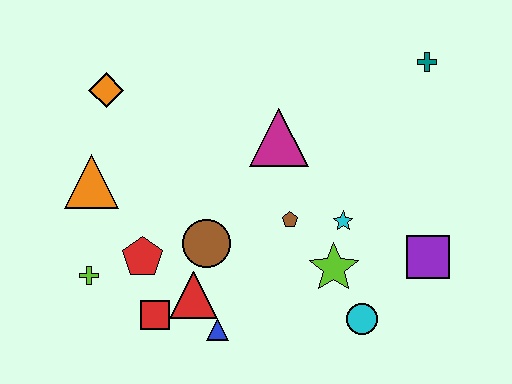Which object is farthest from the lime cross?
The teal cross is farthest from the lime cross.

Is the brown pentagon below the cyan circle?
No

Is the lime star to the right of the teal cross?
No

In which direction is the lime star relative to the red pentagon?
The lime star is to the right of the red pentagon.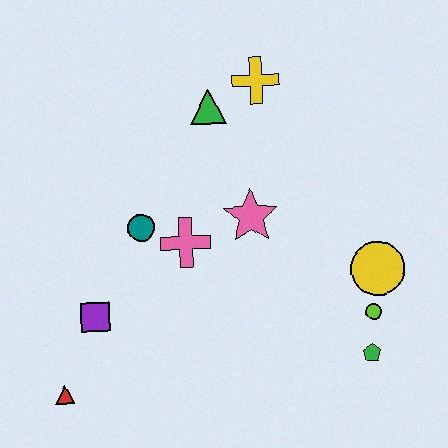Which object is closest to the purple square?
The red triangle is closest to the purple square.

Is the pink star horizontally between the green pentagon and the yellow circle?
No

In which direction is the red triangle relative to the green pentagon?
The red triangle is to the left of the green pentagon.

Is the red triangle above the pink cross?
No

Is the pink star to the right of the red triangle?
Yes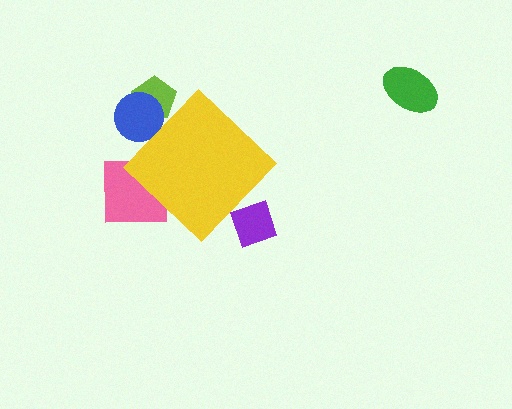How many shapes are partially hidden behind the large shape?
4 shapes are partially hidden.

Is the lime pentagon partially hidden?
Yes, the lime pentagon is partially hidden behind the yellow diamond.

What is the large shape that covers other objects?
A yellow diamond.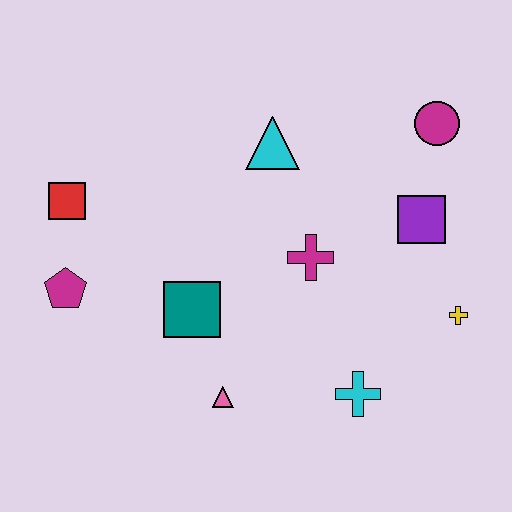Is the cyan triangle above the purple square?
Yes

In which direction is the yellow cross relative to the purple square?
The yellow cross is below the purple square.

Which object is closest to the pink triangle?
The teal square is closest to the pink triangle.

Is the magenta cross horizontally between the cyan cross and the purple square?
No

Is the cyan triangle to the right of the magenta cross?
No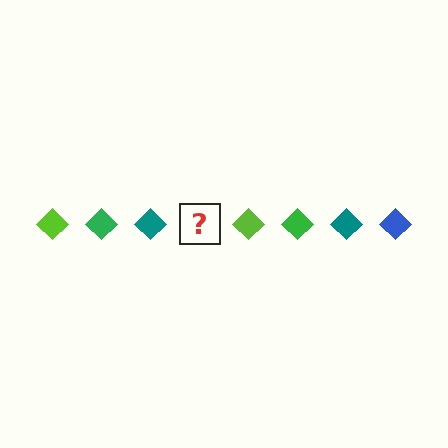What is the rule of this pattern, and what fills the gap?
The rule is that the pattern cycles through lime, green, teal, blue diamonds. The gap should be filled with a blue diamond.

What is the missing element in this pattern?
The missing element is a blue diamond.